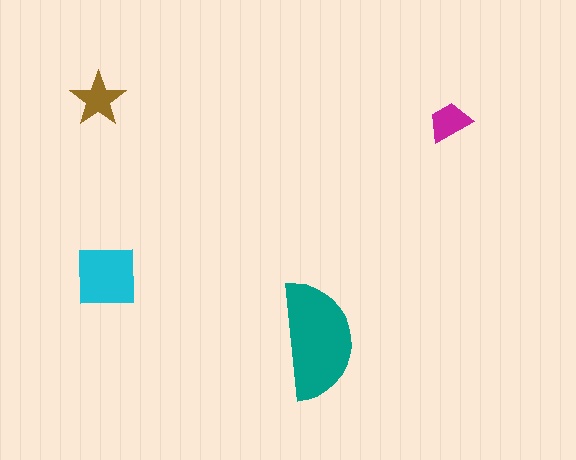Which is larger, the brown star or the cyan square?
The cyan square.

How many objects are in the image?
There are 4 objects in the image.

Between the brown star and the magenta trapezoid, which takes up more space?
The brown star.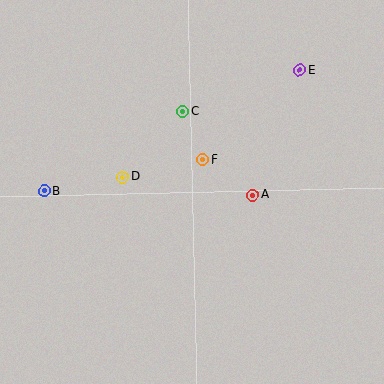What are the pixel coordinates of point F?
Point F is at (203, 160).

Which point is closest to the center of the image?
Point F at (203, 160) is closest to the center.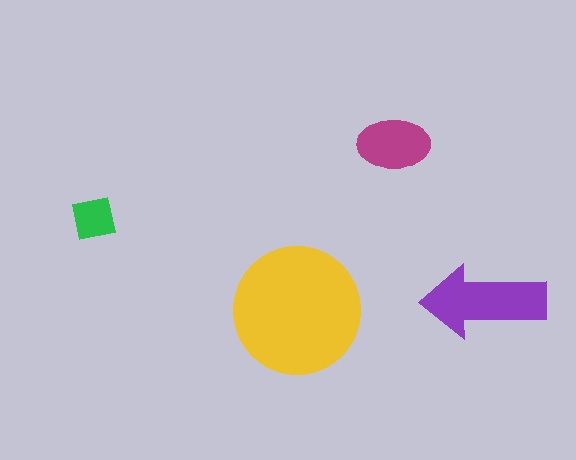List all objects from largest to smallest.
The yellow circle, the purple arrow, the magenta ellipse, the green square.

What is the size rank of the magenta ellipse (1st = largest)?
3rd.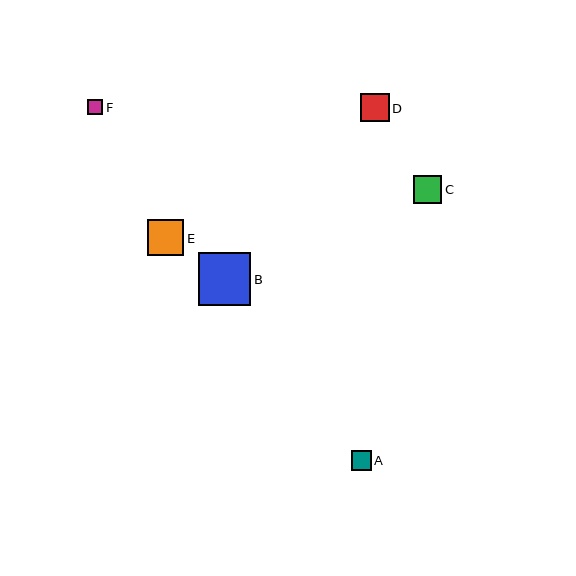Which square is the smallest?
Square F is the smallest with a size of approximately 15 pixels.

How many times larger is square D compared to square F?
Square D is approximately 1.8 times the size of square F.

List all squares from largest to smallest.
From largest to smallest: B, E, D, C, A, F.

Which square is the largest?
Square B is the largest with a size of approximately 53 pixels.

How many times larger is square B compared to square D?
Square B is approximately 1.9 times the size of square D.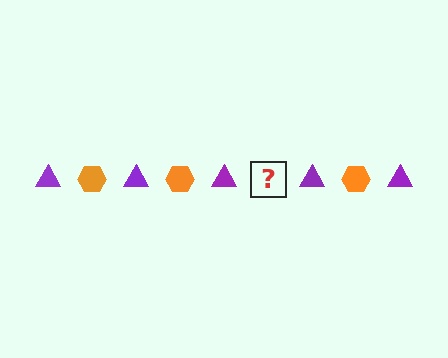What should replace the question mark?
The question mark should be replaced with an orange hexagon.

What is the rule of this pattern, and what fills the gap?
The rule is that the pattern alternates between purple triangle and orange hexagon. The gap should be filled with an orange hexagon.